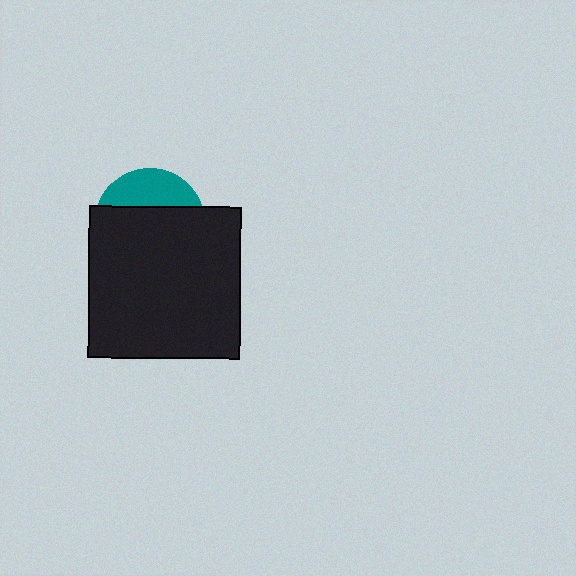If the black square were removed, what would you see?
You would see the complete teal circle.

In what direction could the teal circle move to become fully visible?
The teal circle could move up. That would shift it out from behind the black square entirely.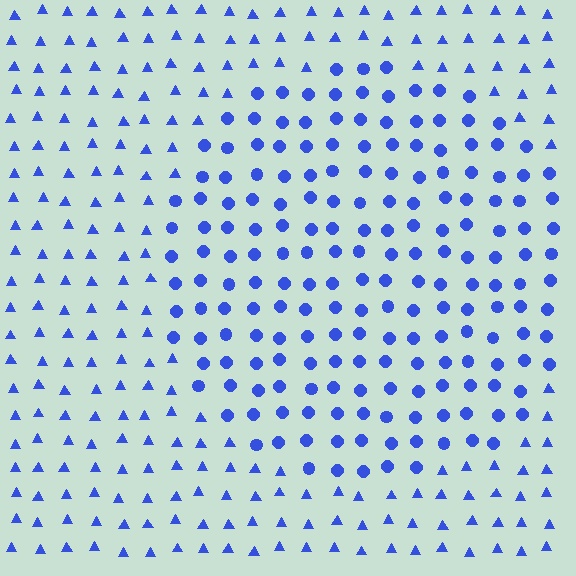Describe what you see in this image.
The image is filled with small blue elements arranged in a uniform grid. A circle-shaped region contains circles, while the surrounding area contains triangles. The boundary is defined purely by the change in element shape.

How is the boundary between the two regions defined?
The boundary is defined by a change in element shape: circles inside vs. triangles outside. All elements share the same color and spacing.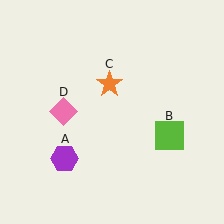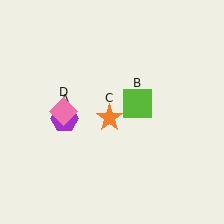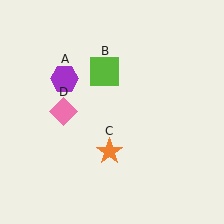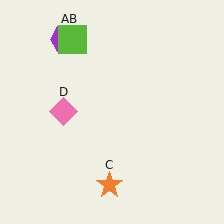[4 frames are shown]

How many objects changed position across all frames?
3 objects changed position: purple hexagon (object A), lime square (object B), orange star (object C).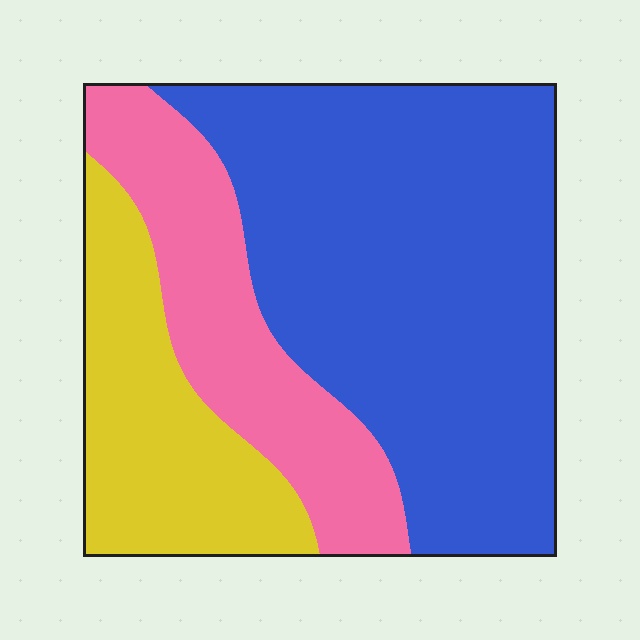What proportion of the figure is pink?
Pink takes up about one quarter (1/4) of the figure.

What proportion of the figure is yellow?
Yellow covers roughly 20% of the figure.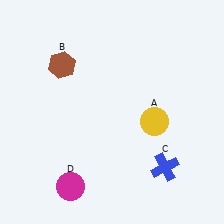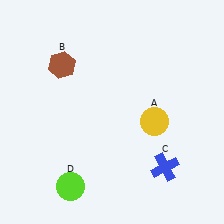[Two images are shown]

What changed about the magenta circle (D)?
In Image 1, D is magenta. In Image 2, it changed to lime.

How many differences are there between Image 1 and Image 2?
There is 1 difference between the two images.